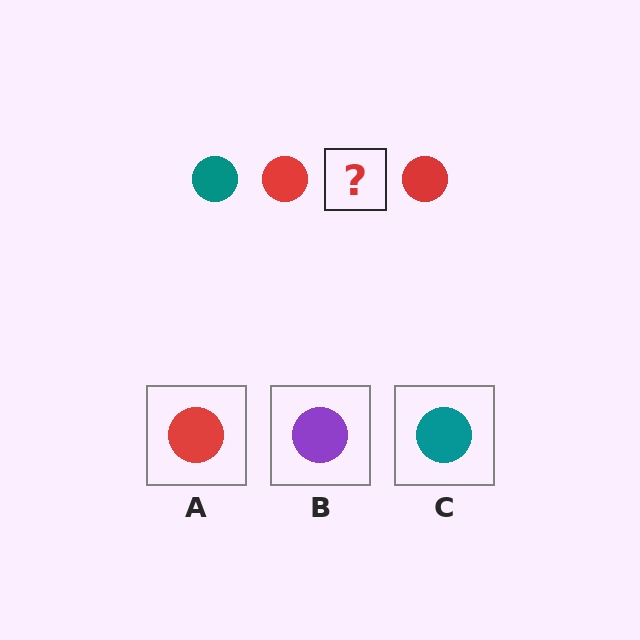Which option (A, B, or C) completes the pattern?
C.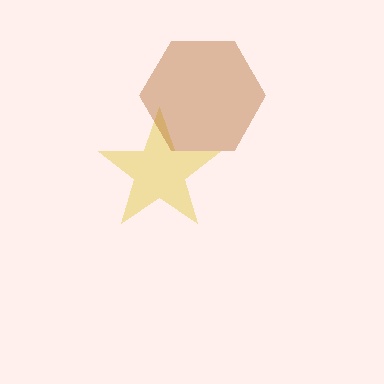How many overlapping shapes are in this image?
There are 2 overlapping shapes in the image.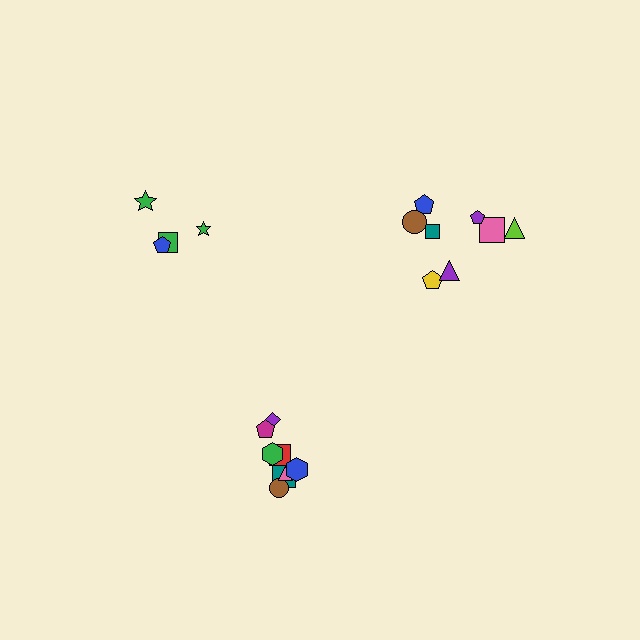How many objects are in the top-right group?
There are 8 objects.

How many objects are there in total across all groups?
There are 20 objects.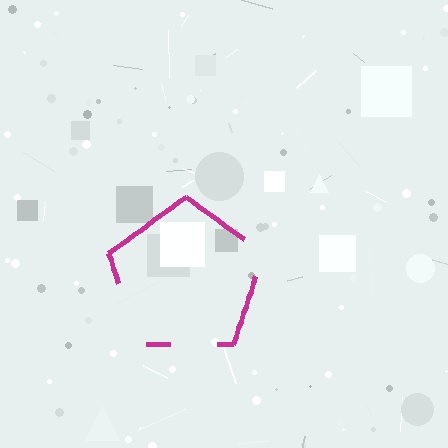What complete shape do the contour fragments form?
The contour fragments form a pentagon.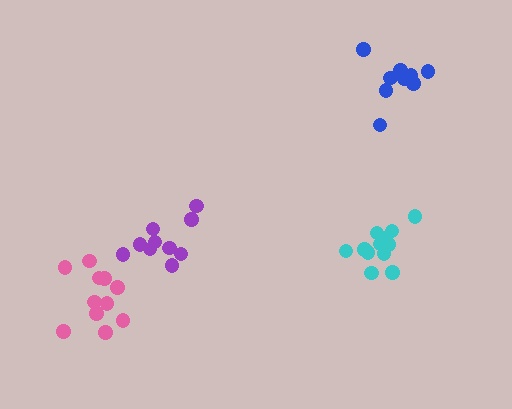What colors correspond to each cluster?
The clusters are colored: pink, blue, cyan, purple.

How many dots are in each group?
Group 1: 11 dots, Group 2: 9 dots, Group 3: 12 dots, Group 4: 10 dots (42 total).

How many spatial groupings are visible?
There are 4 spatial groupings.